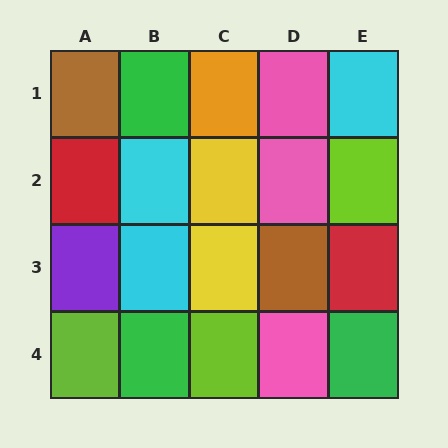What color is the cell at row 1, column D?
Pink.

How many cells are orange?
1 cell is orange.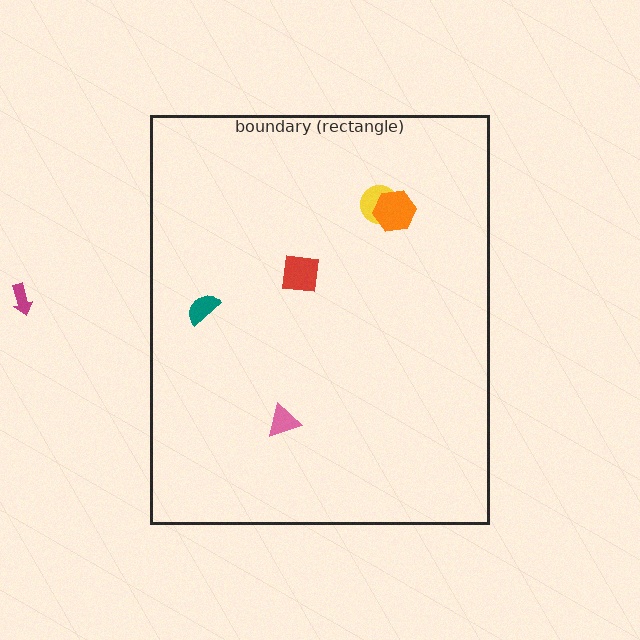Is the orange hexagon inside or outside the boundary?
Inside.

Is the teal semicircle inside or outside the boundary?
Inside.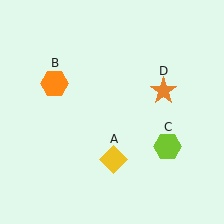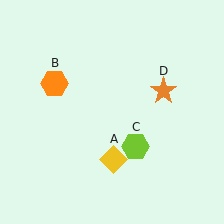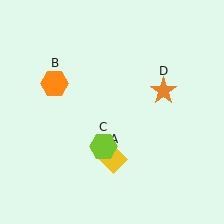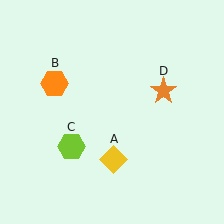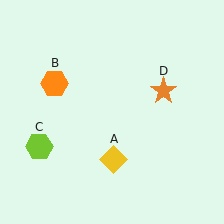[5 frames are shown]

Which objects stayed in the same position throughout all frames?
Yellow diamond (object A) and orange hexagon (object B) and orange star (object D) remained stationary.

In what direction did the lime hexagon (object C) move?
The lime hexagon (object C) moved left.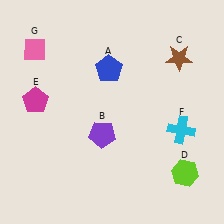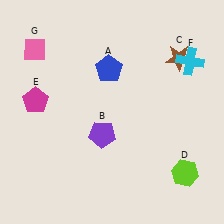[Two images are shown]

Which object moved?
The cyan cross (F) moved up.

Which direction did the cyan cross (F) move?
The cyan cross (F) moved up.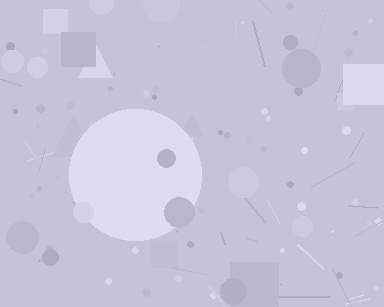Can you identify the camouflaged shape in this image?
The camouflaged shape is a circle.